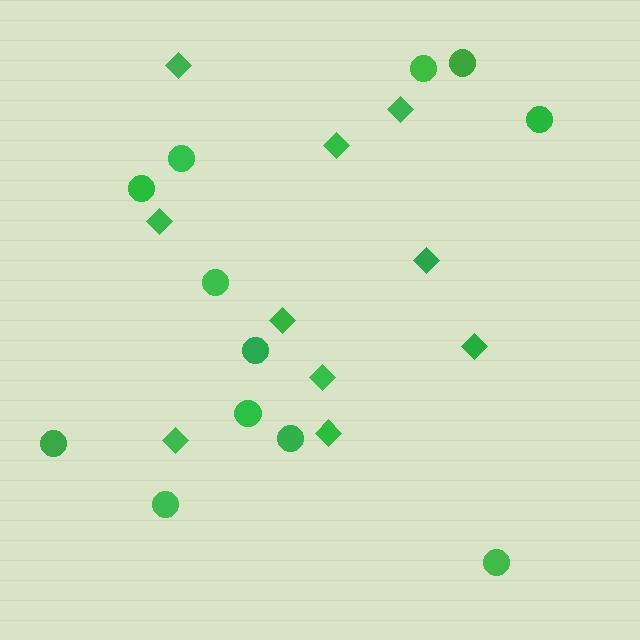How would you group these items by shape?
There are 2 groups: one group of circles (12) and one group of diamonds (10).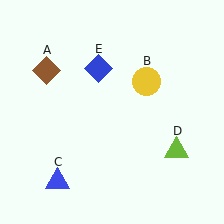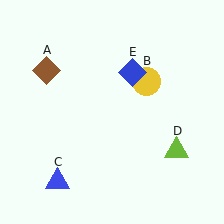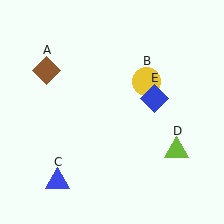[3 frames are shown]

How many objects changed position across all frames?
1 object changed position: blue diamond (object E).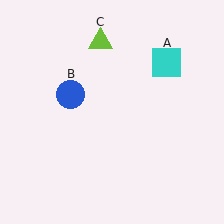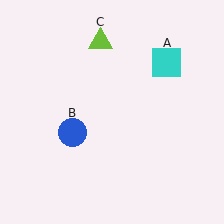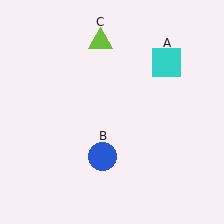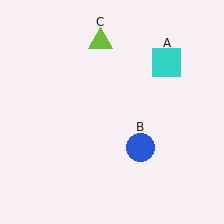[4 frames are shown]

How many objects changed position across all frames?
1 object changed position: blue circle (object B).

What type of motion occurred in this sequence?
The blue circle (object B) rotated counterclockwise around the center of the scene.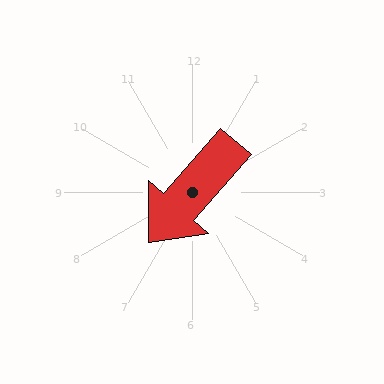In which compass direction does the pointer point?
Southwest.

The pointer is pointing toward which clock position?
Roughly 7 o'clock.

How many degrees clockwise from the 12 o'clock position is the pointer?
Approximately 221 degrees.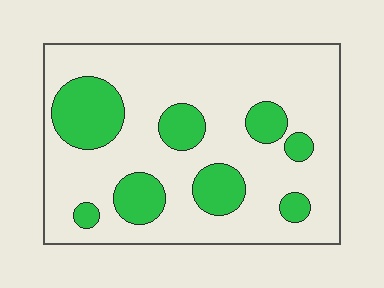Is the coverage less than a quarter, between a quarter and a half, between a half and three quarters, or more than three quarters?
Less than a quarter.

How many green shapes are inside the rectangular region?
8.